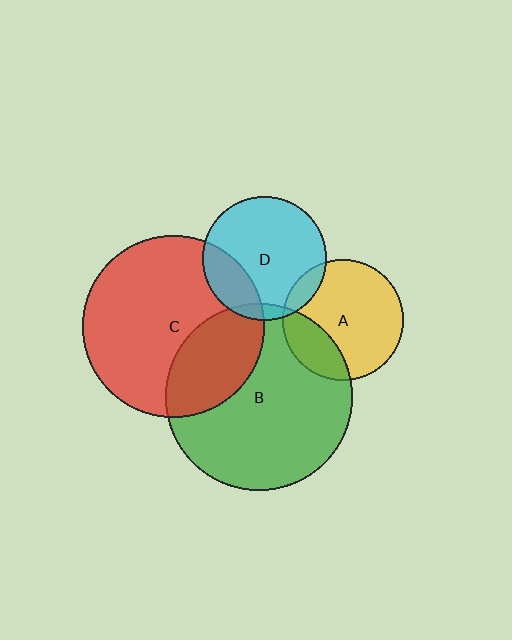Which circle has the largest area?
Circle B (green).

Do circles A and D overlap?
Yes.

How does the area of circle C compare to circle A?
Approximately 2.3 times.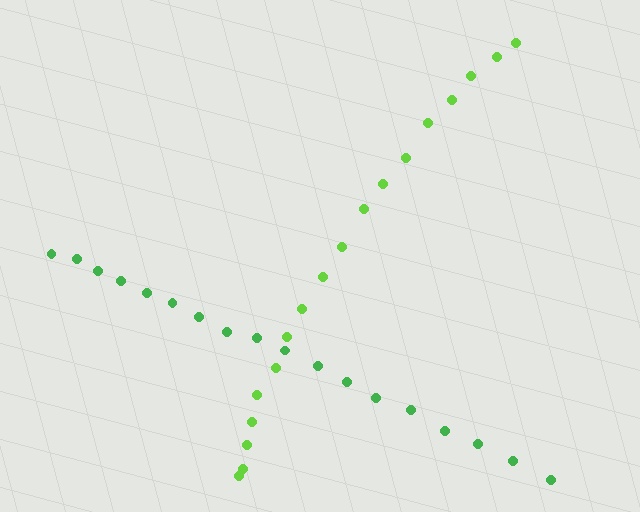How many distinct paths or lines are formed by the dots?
There are 2 distinct paths.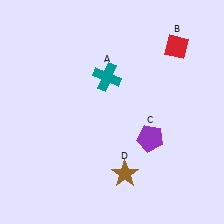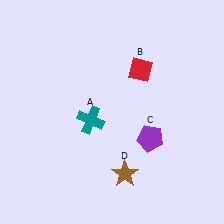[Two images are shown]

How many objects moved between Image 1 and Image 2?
2 objects moved between the two images.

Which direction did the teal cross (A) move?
The teal cross (A) moved down.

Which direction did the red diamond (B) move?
The red diamond (B) moved left.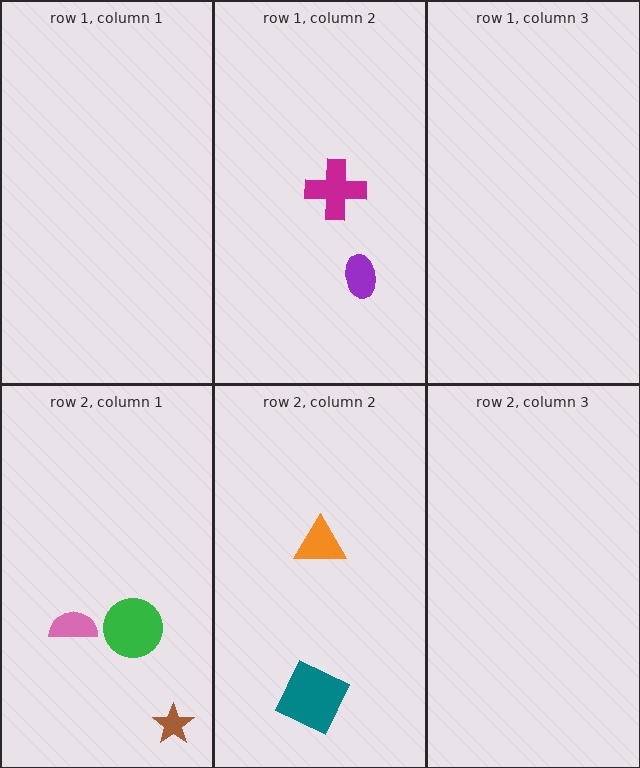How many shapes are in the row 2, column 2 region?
2.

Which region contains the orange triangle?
The row 2, column 2 region.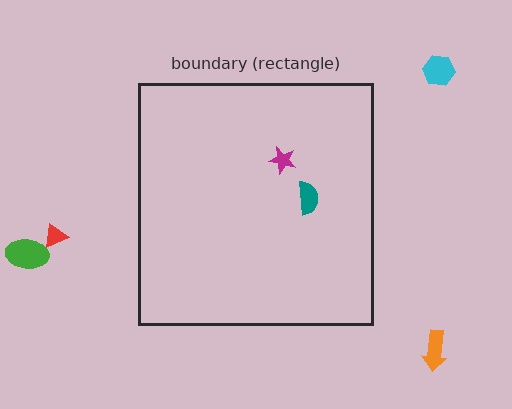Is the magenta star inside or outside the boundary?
Inside.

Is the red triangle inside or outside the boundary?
Outside.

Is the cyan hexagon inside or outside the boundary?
Outside.